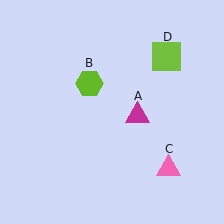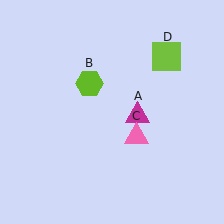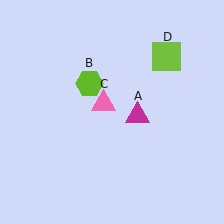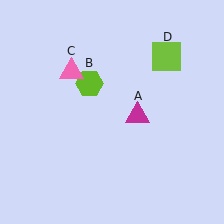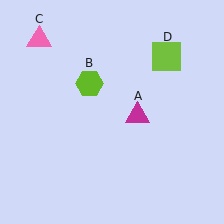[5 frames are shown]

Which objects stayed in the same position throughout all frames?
Magenta triangle (object A) and lime hexagon (object B) and lime square (object D) remained stationary.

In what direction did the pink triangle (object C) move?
The pink triangle (object C) moved up and to the left.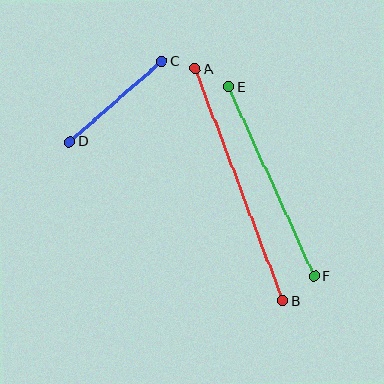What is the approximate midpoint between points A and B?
The midpoint is at approximately (239, 185) pixels.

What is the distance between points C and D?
The distance is approximately 122 pixels.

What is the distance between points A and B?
The distance is approximately 248 pixels.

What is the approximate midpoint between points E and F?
The midpoint is at approximately (271, 182) pixels.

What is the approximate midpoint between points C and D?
The midpoint is at approximately (116, 102) pixels.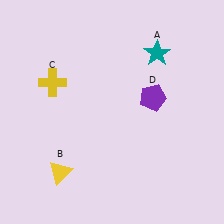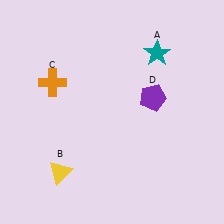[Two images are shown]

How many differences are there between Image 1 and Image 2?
There is 1 difference between the two images.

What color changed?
The cross (C) changed from yellow in Image 1 to orange in Image 2.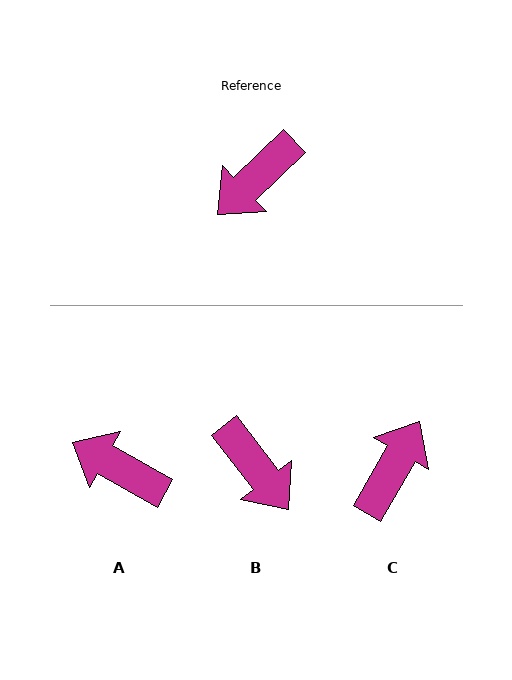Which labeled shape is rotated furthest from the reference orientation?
C, about 163 degrees away.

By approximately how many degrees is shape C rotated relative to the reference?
Approximately 163 degrees clockwise.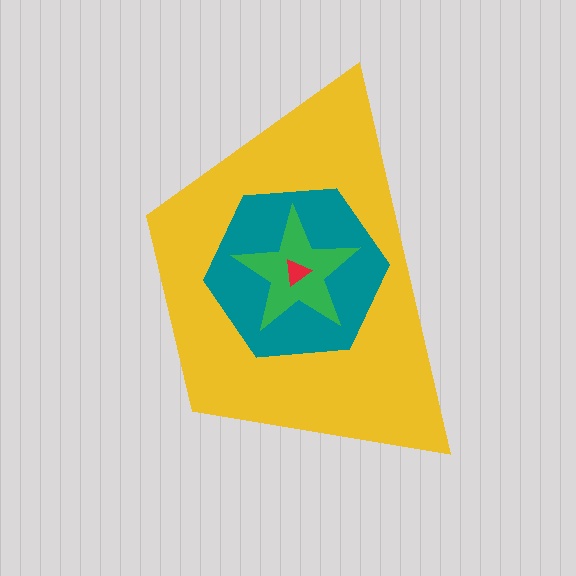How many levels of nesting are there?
4.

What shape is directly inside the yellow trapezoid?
The teal hexagon.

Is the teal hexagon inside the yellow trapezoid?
Yes.